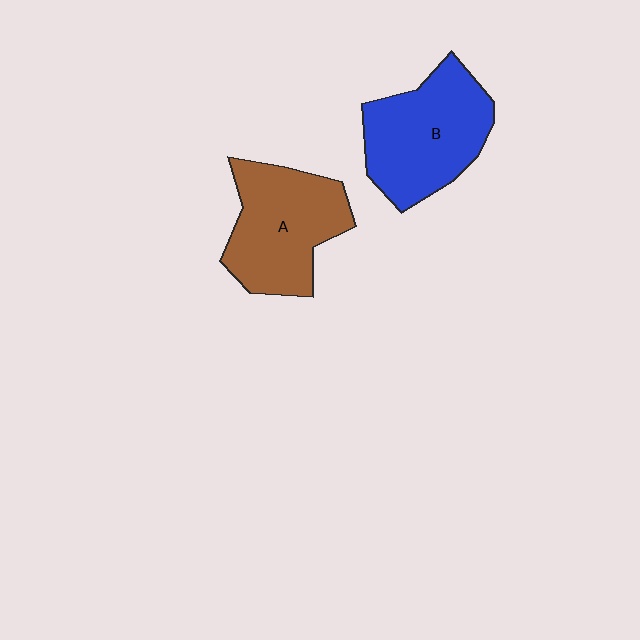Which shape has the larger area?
Shape B (blue).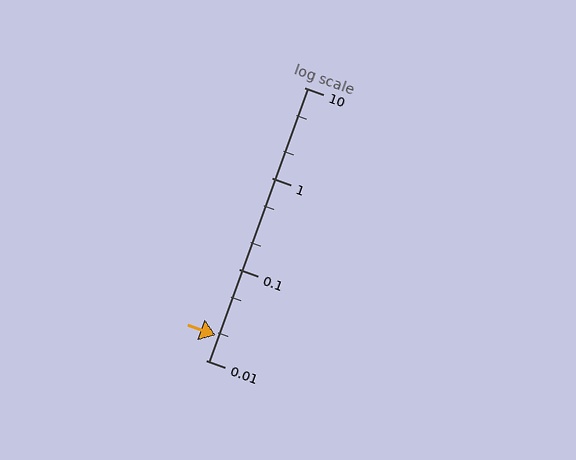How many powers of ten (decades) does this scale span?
The scale spans 3 decades, from 0.01 to 10.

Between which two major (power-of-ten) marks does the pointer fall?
The pointer is between 0.01 and 0.1.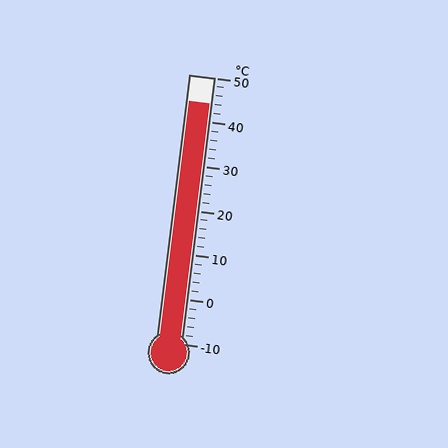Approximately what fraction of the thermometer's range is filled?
The thermometer is filled to approximately 90% of its range.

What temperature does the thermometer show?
The thermometer shows approximately 44°C.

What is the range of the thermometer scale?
The thermometer scale ranges from -10°C to 50°C.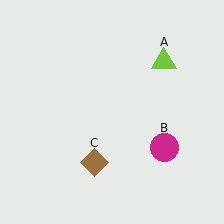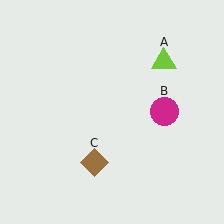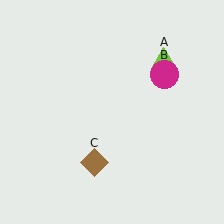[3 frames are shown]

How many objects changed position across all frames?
1 object changed position: magenta circle (object B).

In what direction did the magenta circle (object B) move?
The magenta circle (object B) moved up.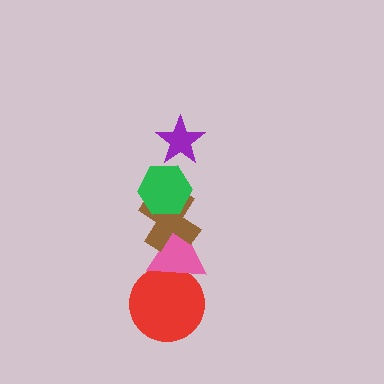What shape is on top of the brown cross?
The green hexagon is on top of the brown cross.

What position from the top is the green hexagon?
The green hexagon is 2nd from the top.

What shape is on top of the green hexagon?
The purple star is on top of the green hexagon.